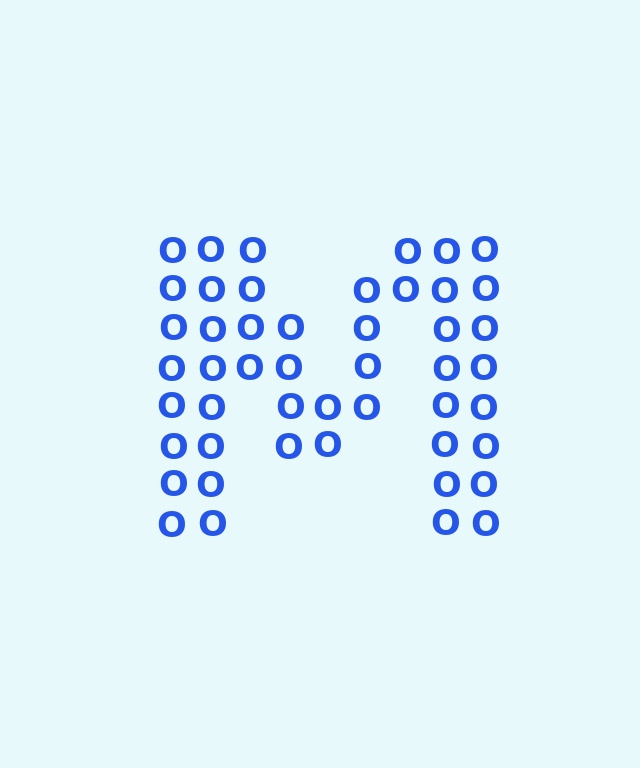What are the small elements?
The small elements are letter O's.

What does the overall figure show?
The overall figure shows the letter M.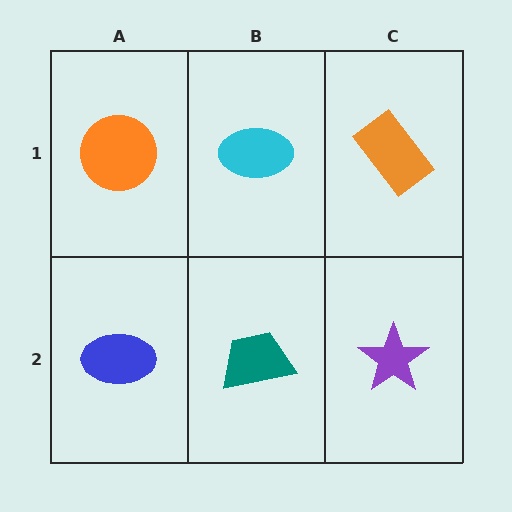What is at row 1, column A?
An orange circle.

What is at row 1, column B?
A cyan ellipse.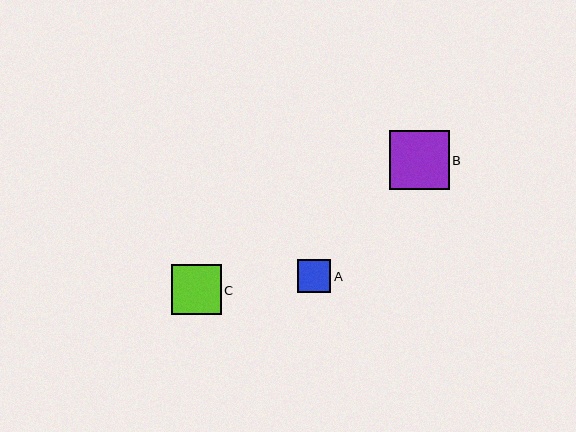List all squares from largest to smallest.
From largest to smallest: B, C, A.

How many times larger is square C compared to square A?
Square C is approximately 1.5 times the size of square A.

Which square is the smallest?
Square A is the smallest with a size of approximately 33 pixels.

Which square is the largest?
Square B is the largest with a size of approximately 60 pixels.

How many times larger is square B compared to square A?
Square B is approximately 1.8 times the size of square A.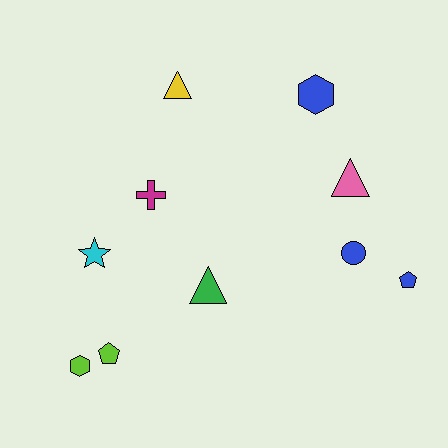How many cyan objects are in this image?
There is 1 cyan object.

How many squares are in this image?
There are no squares.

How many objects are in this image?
There are 10 objects.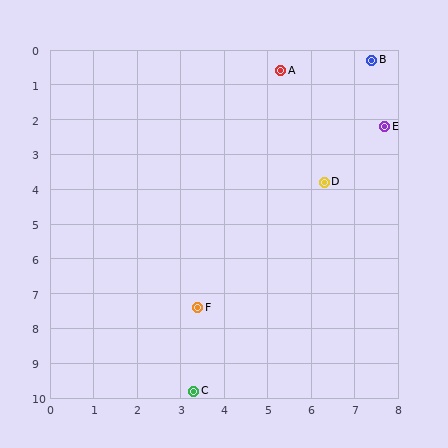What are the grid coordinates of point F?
Point F is at approximately (3.4, 7.4).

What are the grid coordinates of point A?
Point A is at approximately (5.3, 0.6).